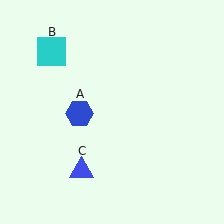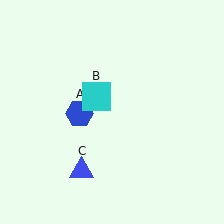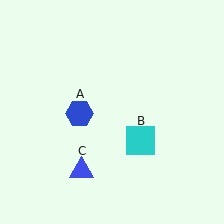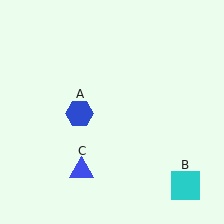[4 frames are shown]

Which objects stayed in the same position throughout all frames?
Blue hexagon (object A) and blue triangle (object C) remained stationary.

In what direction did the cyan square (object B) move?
The cyan square (object B) moved down and to the right.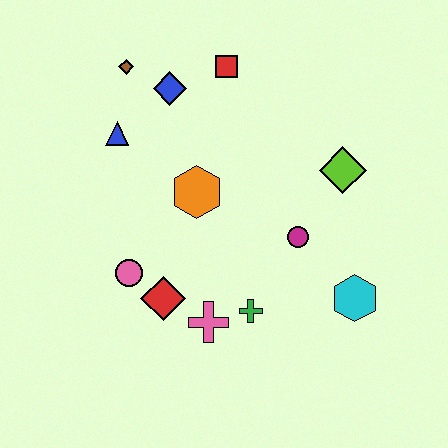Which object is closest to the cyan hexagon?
The magenta circle is closest to the cyan hexagon.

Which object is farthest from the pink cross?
The brown diamond is farthest from the pink cross.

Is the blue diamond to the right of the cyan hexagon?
No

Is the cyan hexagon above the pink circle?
No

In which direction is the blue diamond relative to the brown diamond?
The blue diamond is to the right of the brown diamond.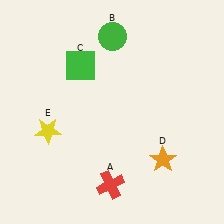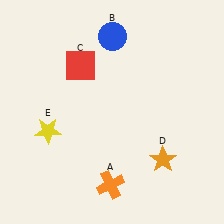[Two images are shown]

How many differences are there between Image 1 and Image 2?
There are 3 differences between the two images.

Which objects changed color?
A changed from red to orange. B changed from green to blue. C changed from green to red.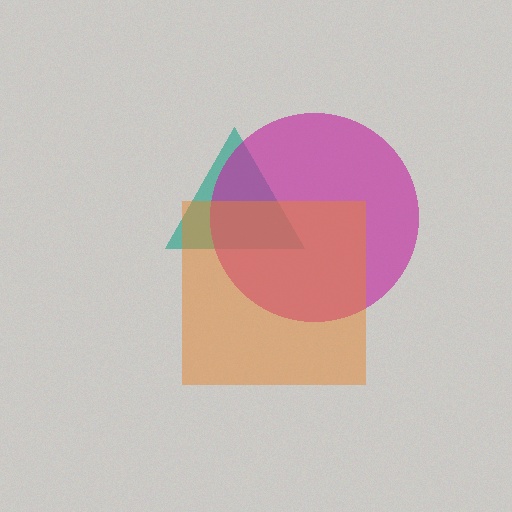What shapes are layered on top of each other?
The layered shapes are: a teal triangle, a magenta circle, an orange square.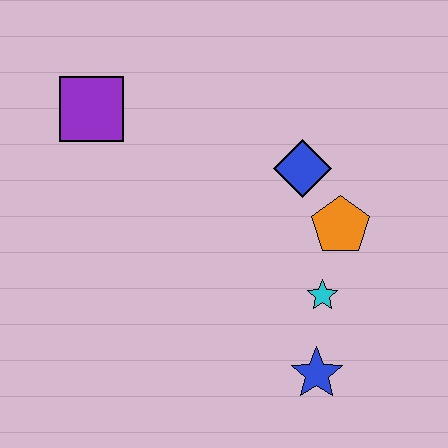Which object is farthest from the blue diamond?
The purple square is farthest from the blue diamond.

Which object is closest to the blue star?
The cyan star is closest to the blue star.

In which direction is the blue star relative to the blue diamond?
The blue star is below the blue diamond.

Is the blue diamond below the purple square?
Yes